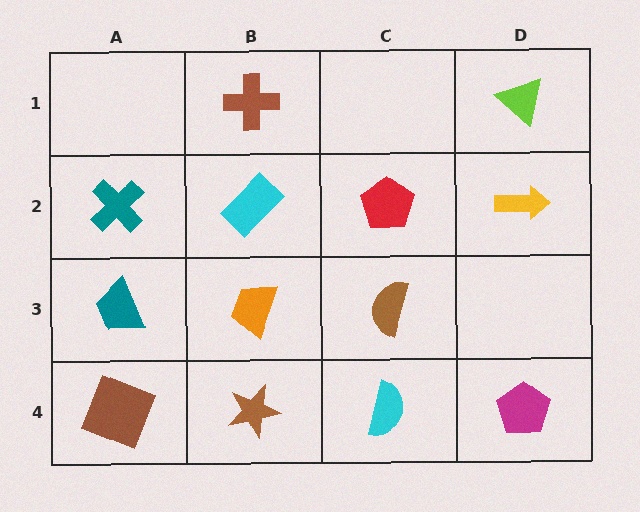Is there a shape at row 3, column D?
No, that cell is empty.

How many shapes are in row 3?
3 shapes.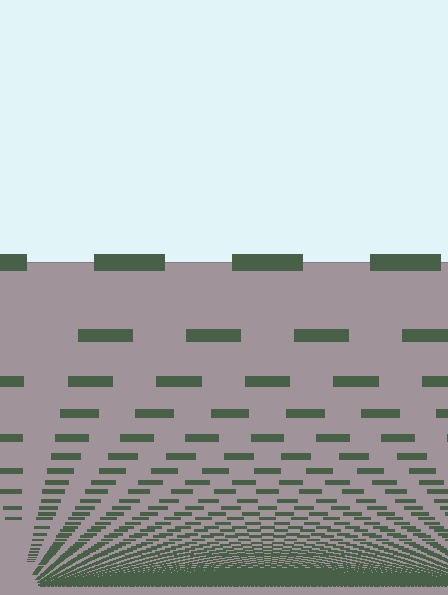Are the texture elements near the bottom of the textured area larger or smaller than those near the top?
Smaller. The gradient is inverted — elements near the bottom are smaller and denser.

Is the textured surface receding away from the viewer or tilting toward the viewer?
The surface appears to tilt toward the viewer. Texture elements get larger and sparser toward the top.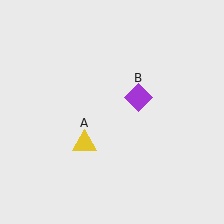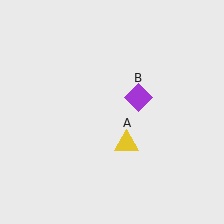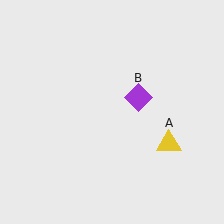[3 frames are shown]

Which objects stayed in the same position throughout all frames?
Purple diamond (object B) remained stationary.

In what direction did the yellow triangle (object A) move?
The yellow triangle (object A) moved right.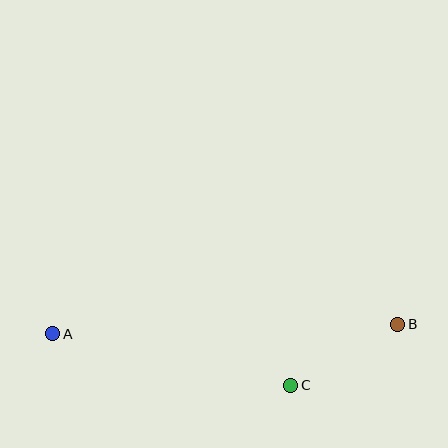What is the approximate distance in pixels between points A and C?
The distance between A and C is approximately 244 pixels.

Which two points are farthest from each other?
Points A and B are farthest from each other.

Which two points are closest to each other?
Points B and C are closest to each other.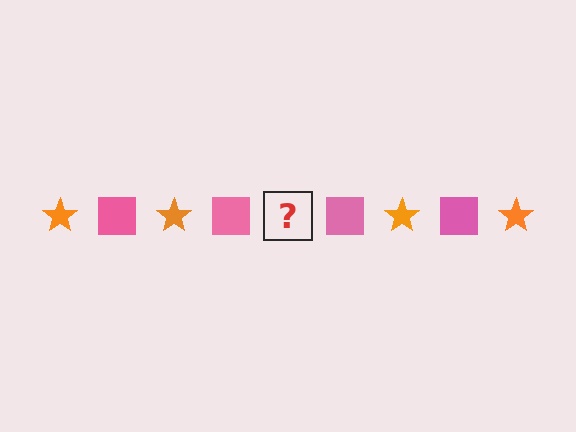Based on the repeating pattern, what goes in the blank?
The blank should be an orange star.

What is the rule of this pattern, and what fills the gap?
The rule is that the pattern alternates between orange star and pink square. The gap should be filled with an orange star.